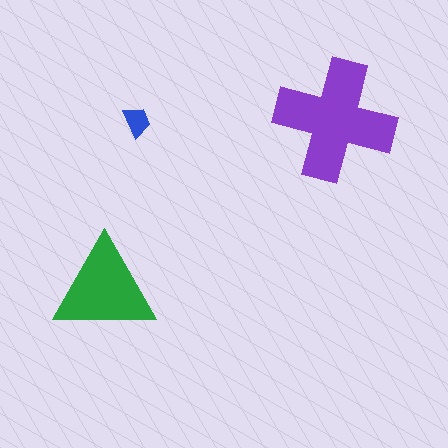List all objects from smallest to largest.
The blue trapezoid, the green triangle, the purple cross.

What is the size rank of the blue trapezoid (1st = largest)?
3rd.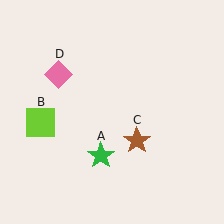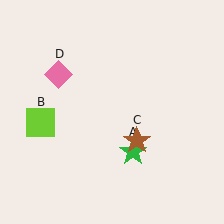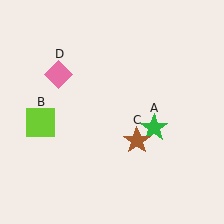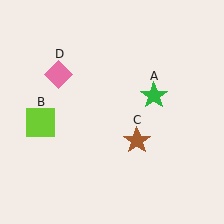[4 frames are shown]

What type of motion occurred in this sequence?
The green star (object A) rotated counterclockwise around the center of the scene.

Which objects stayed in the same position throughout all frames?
Lime square (object B) and brown star (object C) and pink diamond (object D) remained stationary.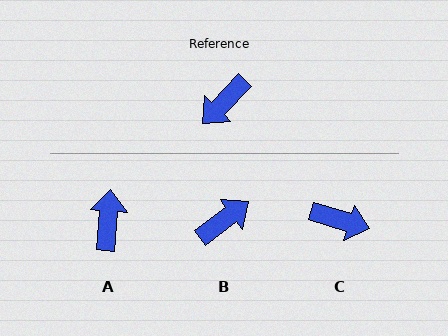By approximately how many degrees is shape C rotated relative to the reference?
Approximately 117 degrees counter-clockwise.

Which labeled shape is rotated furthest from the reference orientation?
B, about 171 degrees away.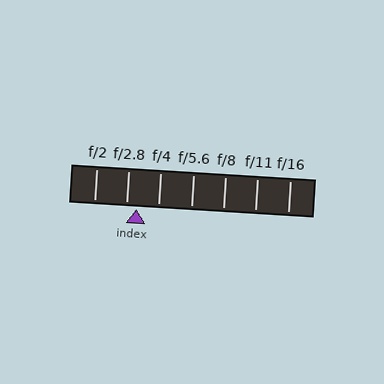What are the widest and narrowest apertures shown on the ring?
The widest aperture shown is f/2 and the narrowest is f/16.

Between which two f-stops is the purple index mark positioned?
The index mark is between f/2.8 and f/4.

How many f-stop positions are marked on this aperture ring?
There are 7 f-stop positions marked.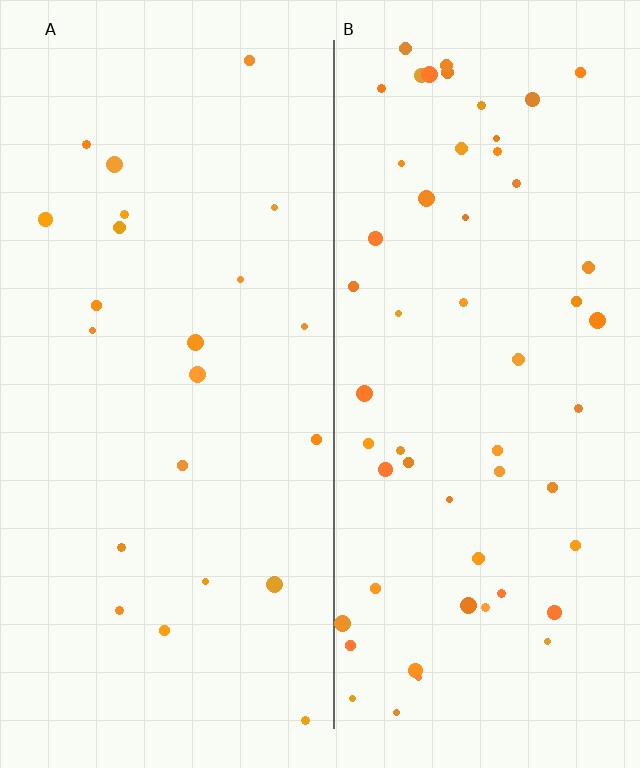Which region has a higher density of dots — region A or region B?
B (the right).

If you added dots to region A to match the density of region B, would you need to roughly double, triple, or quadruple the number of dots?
Approximately triple.